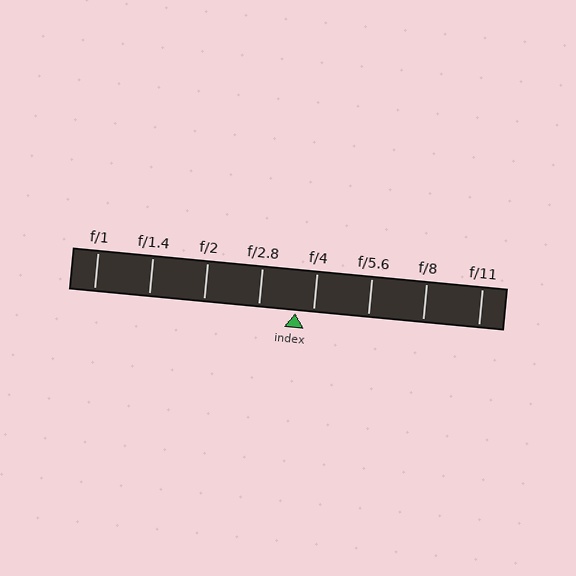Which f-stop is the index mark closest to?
The index mark is closest to f/4.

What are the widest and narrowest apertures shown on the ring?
The widest aperture shown is f/1 and the narrowest is f/11.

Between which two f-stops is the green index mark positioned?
The index mark is between f/2.8 and f/4.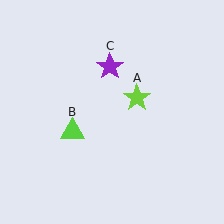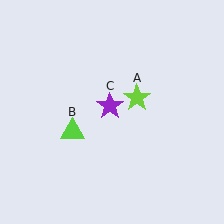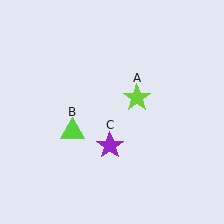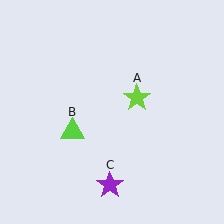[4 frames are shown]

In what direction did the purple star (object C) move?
The purple star (object C) moved down.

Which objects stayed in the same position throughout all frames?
Lime star (object A) and lime triangle (object B) remained stationary.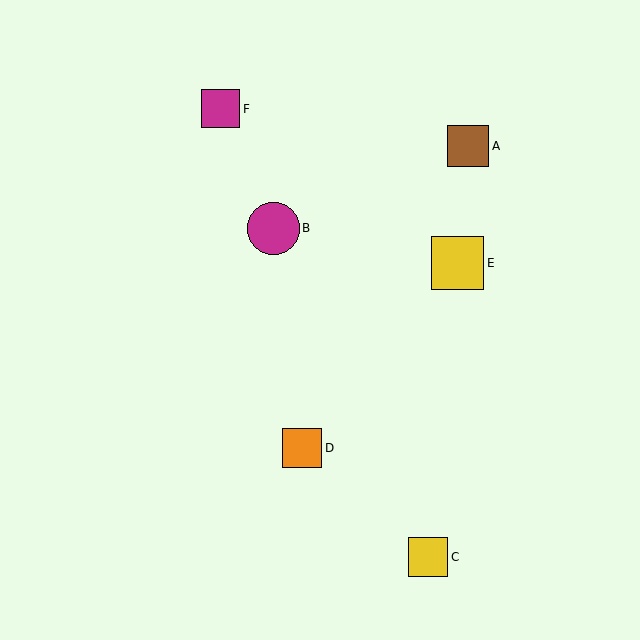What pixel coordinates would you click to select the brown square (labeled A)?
Click at (468, 146) to select the brown square A.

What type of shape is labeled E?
Shape E is a yellow square.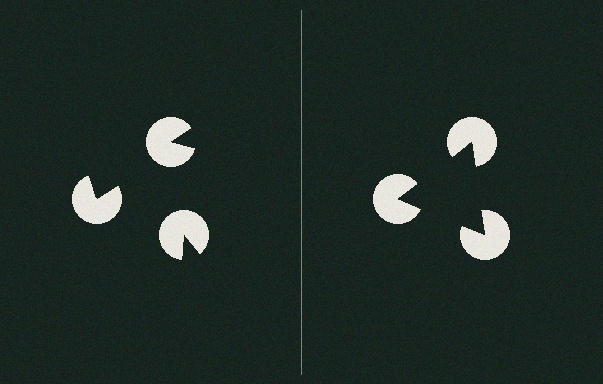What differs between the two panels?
The pac-man discs are positioned identically on both sides; only the wedge orientations differ. On the right they align to a triangle; on the left they are misaligned.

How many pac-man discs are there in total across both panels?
6 — 3 on each side.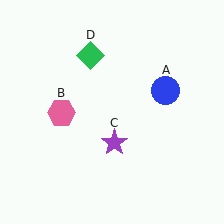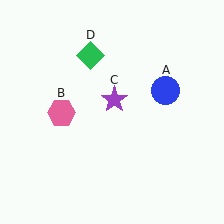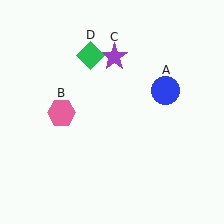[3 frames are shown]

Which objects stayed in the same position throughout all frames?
Blue circle (object A) and pink hexagon (object B) and green diamond (object D) remained stationary.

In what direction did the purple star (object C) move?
The purple star (object C) moved up.